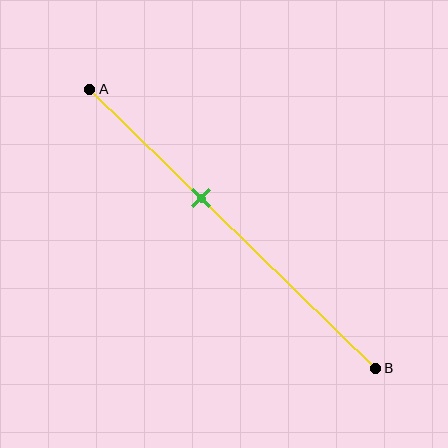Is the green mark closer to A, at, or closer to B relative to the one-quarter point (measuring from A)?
The green mark is closer to point B than the one-quarter point of segment AB.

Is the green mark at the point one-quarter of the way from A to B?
No, the mark is at about 40% from A, not at the 25% one-quarter point.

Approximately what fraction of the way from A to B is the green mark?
The green mark is approximately 40% of the way from A to B.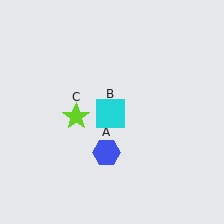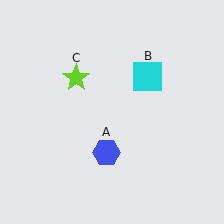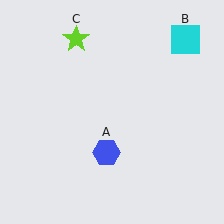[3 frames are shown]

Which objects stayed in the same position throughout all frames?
Blue hexagon (object A) remained stationary.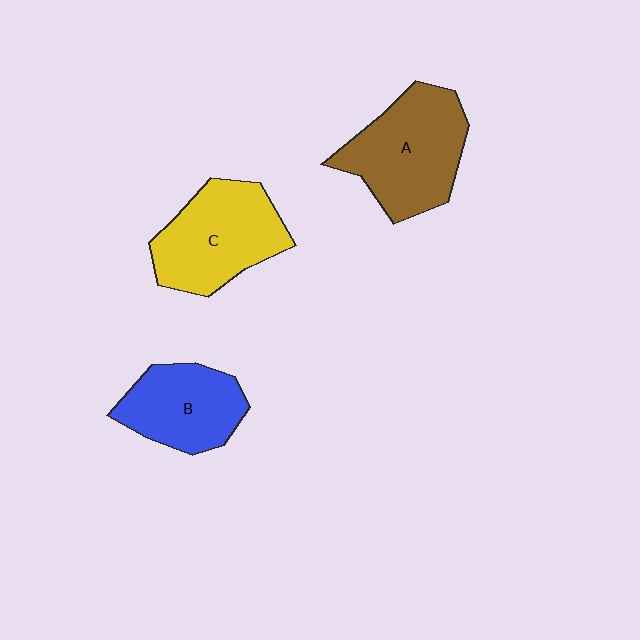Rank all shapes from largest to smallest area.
From largest to smallest: A (brown), C (yellow), B (blue).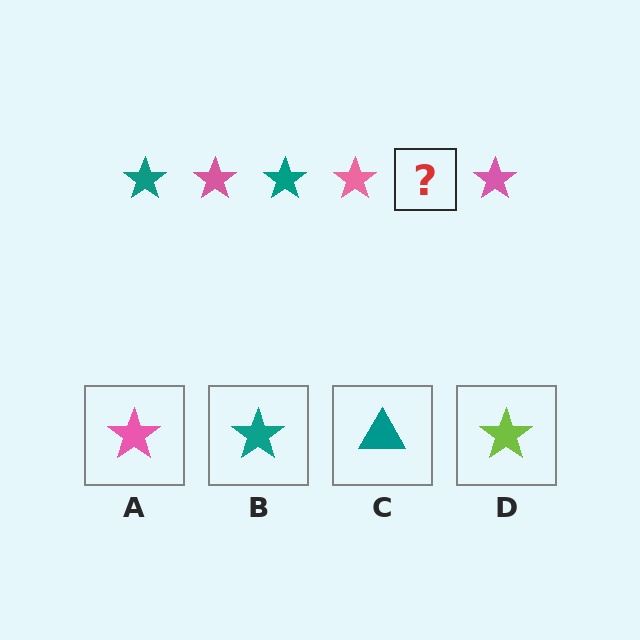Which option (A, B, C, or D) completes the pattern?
B.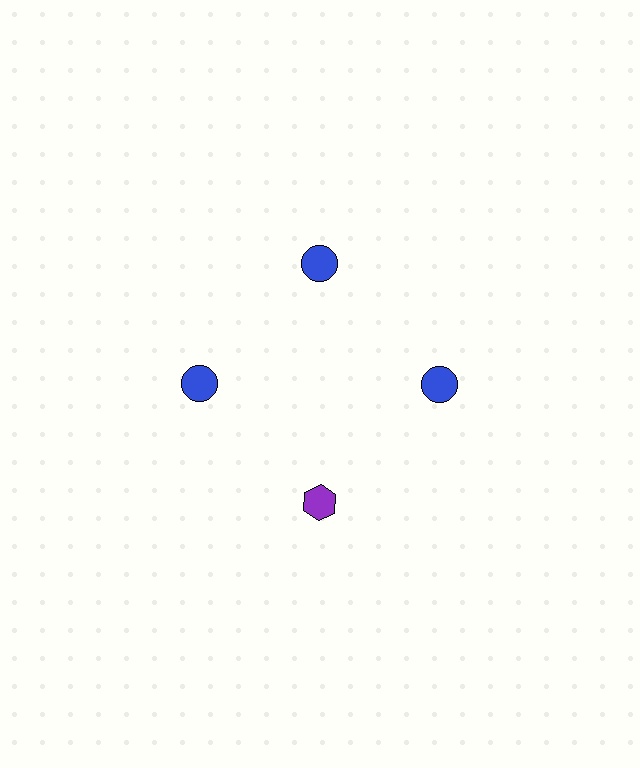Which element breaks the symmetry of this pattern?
The purple hexagon at roughly the 6 o'clock position breaks the symmetry. All other shapes are blue circles.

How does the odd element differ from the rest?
It differs in both color (purple instead of blue) and shape (hexagon instead of circle).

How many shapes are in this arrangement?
There are 4 shapes arranged in a ring pattern.